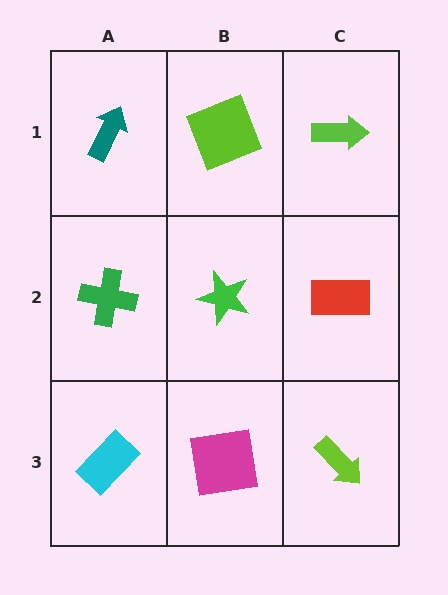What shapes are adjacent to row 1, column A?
A green cross (row 2, column A), a lime square (row 1, column B).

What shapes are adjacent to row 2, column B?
A lime square (row 1, column B), a magenta square (row 3, column B), a green cross (row 2, column A), a red rectangle (row 2, column C).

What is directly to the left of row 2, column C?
A green star.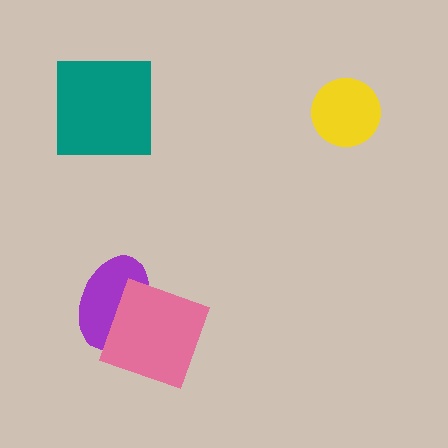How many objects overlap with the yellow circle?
0 objects overlap with the yellow circle.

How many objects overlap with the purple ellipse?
1 object overlaps with the purple ellipse.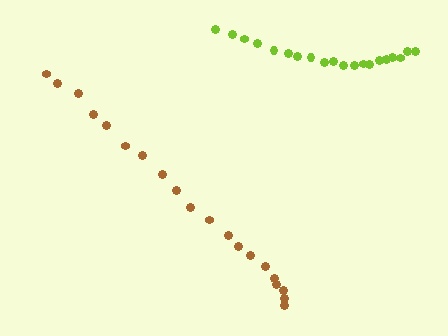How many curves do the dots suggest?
There are 2 distinct paths.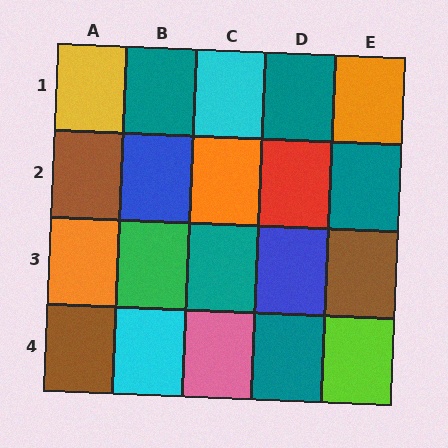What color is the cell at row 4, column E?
Lime.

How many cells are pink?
1 cell is pink.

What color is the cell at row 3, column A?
Orange.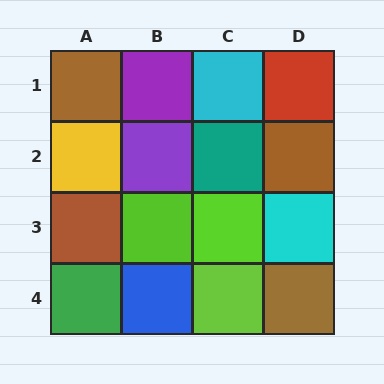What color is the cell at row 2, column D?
Brown.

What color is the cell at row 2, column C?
Teal.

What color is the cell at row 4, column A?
Green.